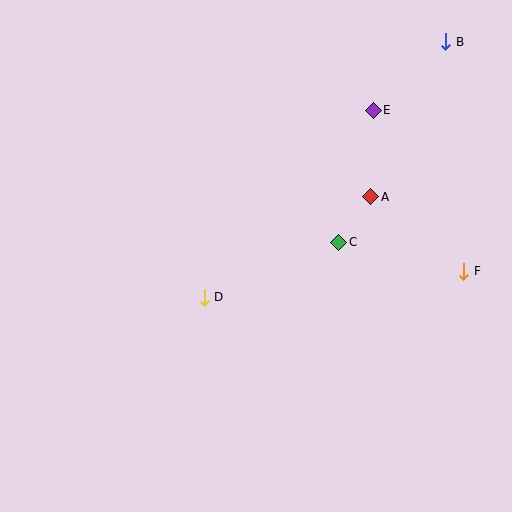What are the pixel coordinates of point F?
Point F is at (464, 271).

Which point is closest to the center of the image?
Point D at (204, 298) is closest to the center.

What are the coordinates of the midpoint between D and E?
The midpoint between D and E is at (289, 204).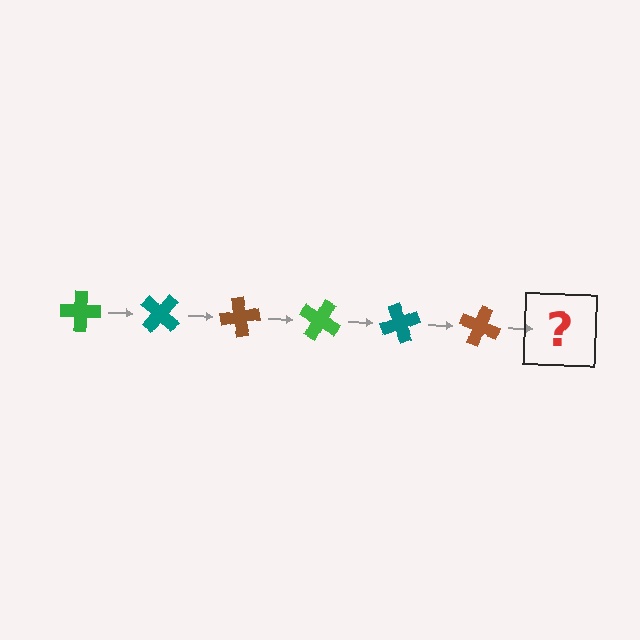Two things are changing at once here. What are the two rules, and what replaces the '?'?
The two rules are that it rotates 40 degrees each step and the color cycles through green, teal, and brown. The '?' should be a green cross, rotated 240 degrees from the start.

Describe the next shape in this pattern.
It should be a green cross, rotated 240 degrees from the start.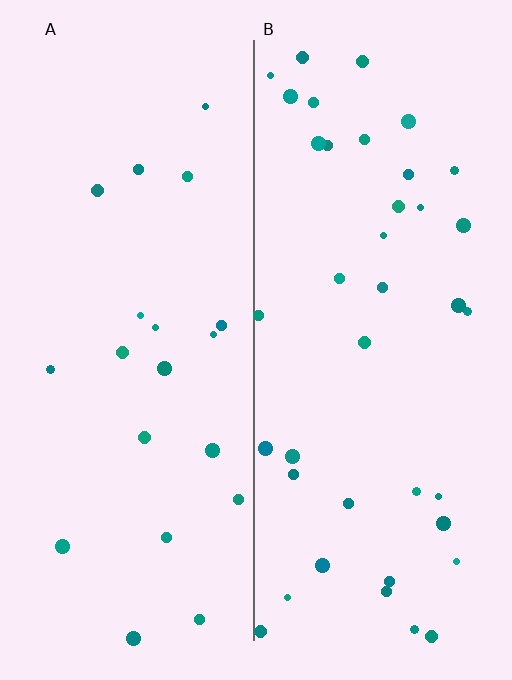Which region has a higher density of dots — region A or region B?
B (the right).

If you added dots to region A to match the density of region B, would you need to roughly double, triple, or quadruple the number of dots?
Approximately double.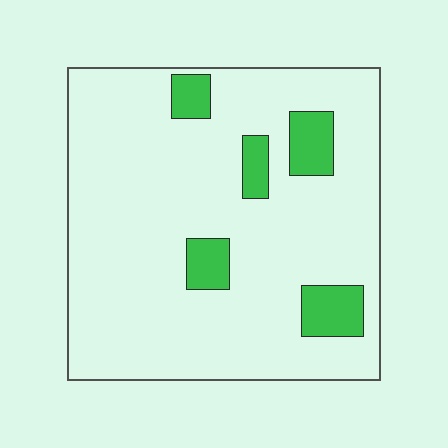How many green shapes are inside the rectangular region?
5.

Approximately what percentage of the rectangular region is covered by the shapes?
Approximately 10%.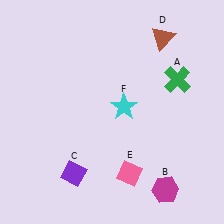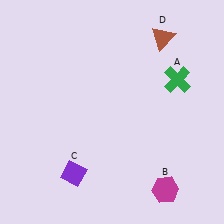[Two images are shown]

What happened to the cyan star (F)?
The cyan star (F) was removed in Image 2. It was in the top-right area of Image 1.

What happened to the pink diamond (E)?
The pink diamond (E) was removed in Image 2. It was in the bottom-right area of Image 1.